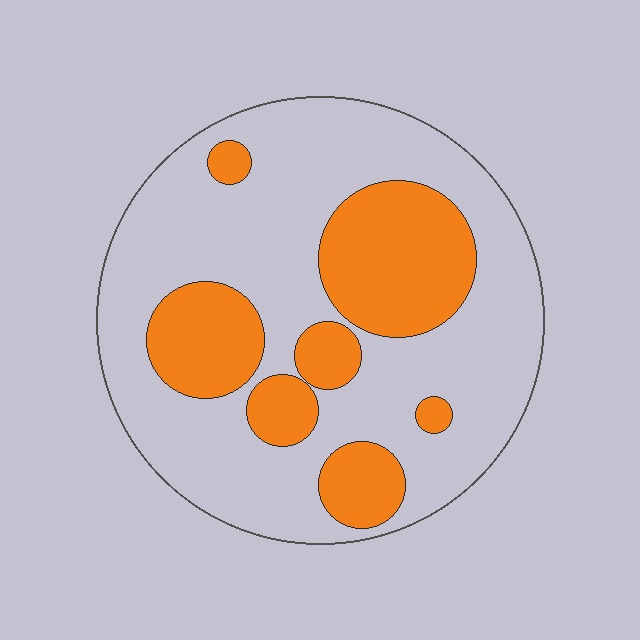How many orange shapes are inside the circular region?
7.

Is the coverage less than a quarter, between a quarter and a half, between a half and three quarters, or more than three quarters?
Between a quarter and a half.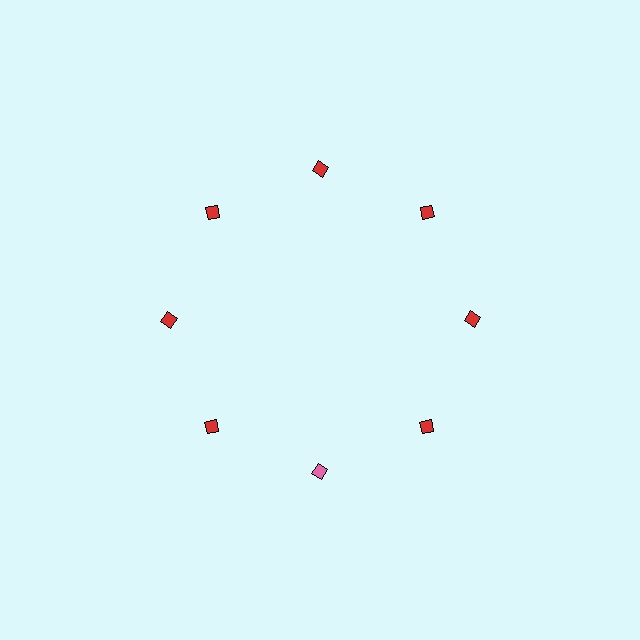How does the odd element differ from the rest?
It has a different color: pink instead of red.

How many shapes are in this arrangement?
There are 8 shapes arranged in a ring pattern.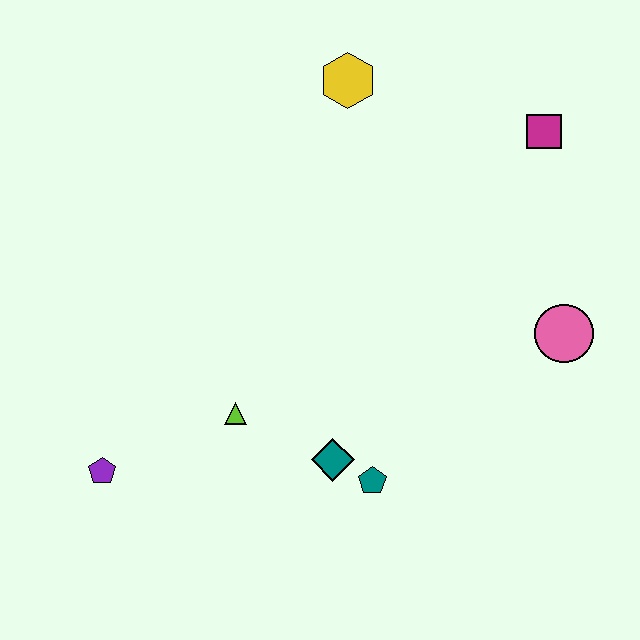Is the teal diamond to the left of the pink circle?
Yes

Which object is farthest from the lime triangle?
The magenta square is farthest from the lime triangle.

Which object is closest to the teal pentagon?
The teal diamond is closest to the teal pentagon.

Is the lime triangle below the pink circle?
Yes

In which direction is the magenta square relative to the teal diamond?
The magenta square is above the teal diamond.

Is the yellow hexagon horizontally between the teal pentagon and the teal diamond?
Yes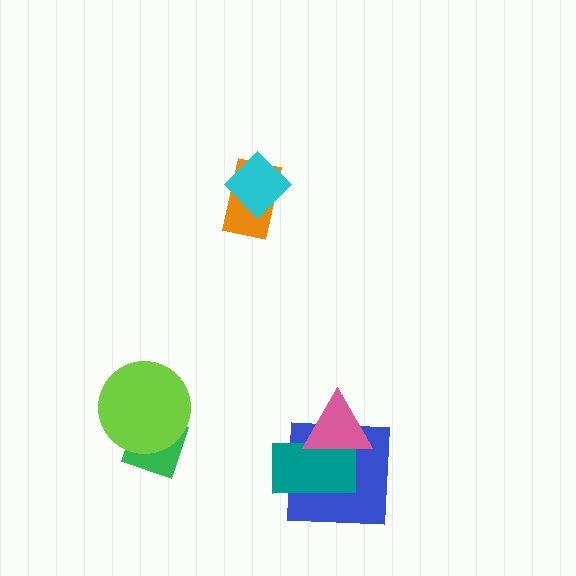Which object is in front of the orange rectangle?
The cyan diamond is in front of the orange rectangle.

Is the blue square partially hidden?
Yes, it is partially covered by another shape.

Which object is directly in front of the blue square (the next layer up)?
The teal rectangle is directly in front of the blue square.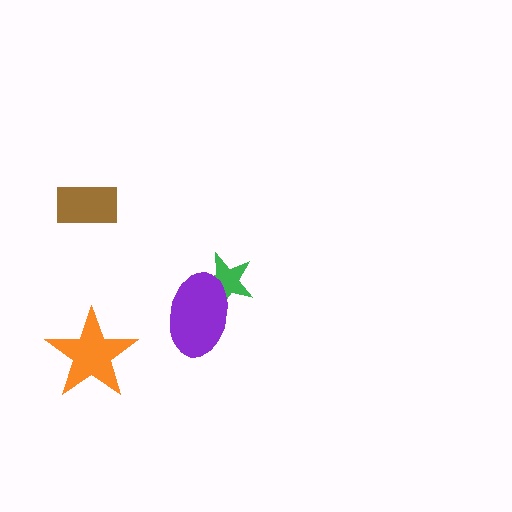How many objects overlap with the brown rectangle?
0 objects overlap with the brown rectangle.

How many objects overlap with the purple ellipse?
1 object overlaps with the purple ellipse.